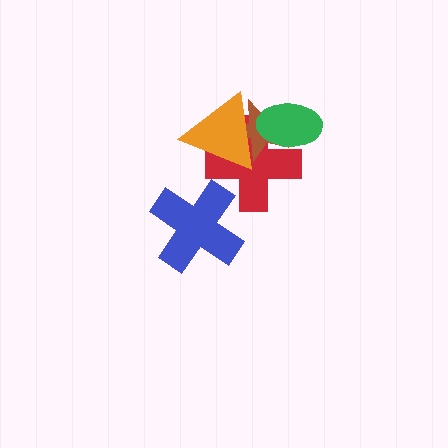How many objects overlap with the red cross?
4 objects overlap with the red cross.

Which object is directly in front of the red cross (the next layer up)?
The brown star is directly in front of the red cross.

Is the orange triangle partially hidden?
No, no other shape covers it.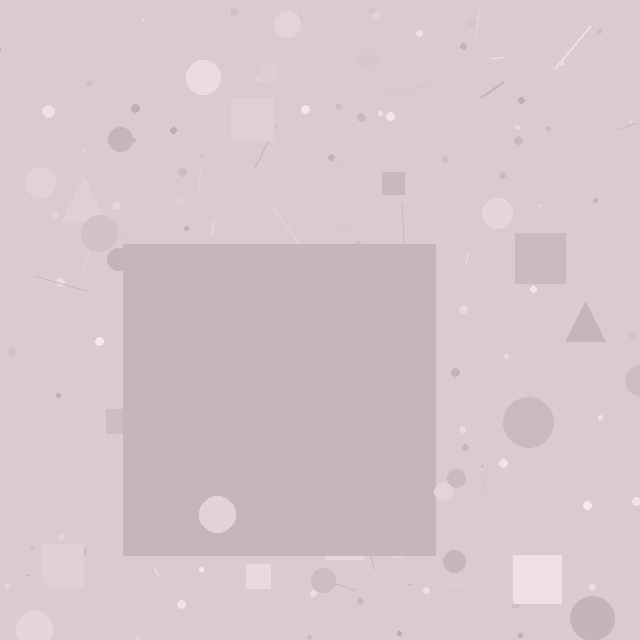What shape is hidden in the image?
A square is hidden in the image.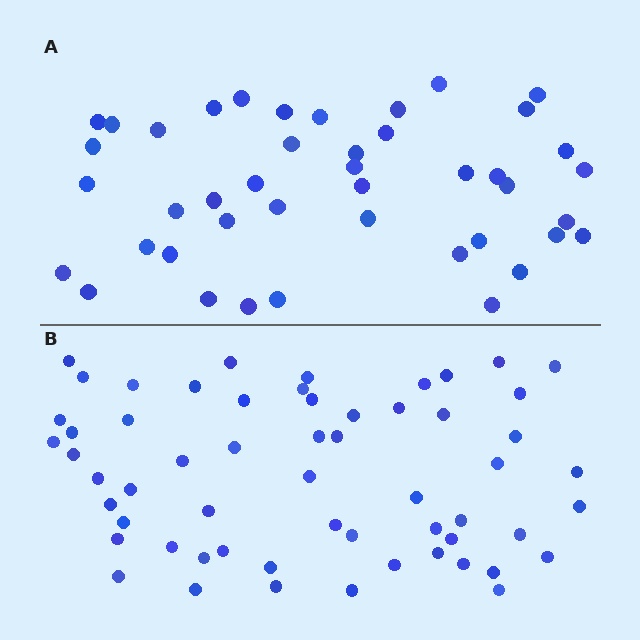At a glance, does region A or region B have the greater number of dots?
Region B (the bottom region) has more dots.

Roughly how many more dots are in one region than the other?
Region B has approximately 15 more dots than region A.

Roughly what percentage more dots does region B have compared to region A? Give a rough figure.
About 35% more.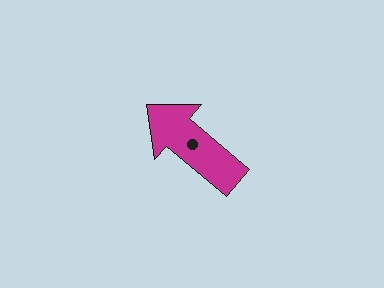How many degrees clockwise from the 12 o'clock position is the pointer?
Approximately 310 degrees.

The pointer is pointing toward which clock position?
Roughly 10 o'clock.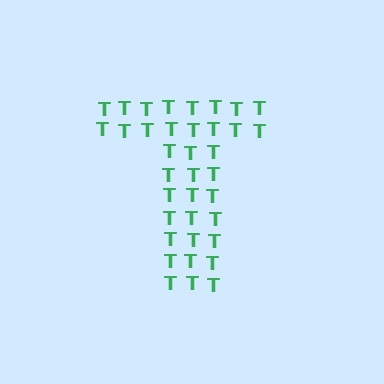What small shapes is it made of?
It is made of small letter T's.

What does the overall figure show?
The overall figure shows the letter T.